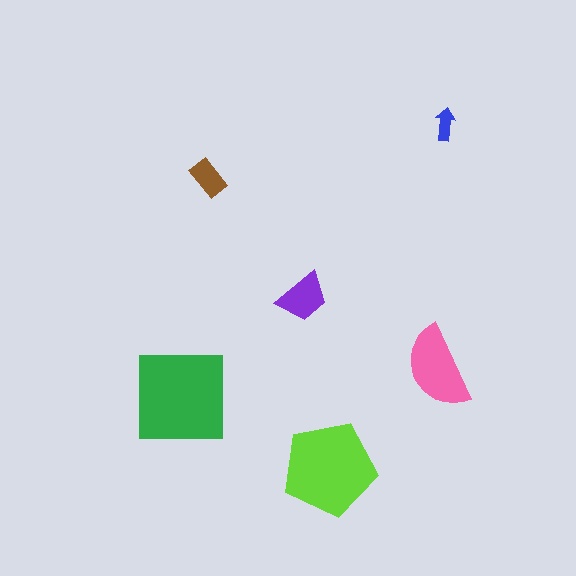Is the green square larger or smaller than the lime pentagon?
Larger.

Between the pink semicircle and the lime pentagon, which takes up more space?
The lime pentagon.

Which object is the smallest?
The blue arrow.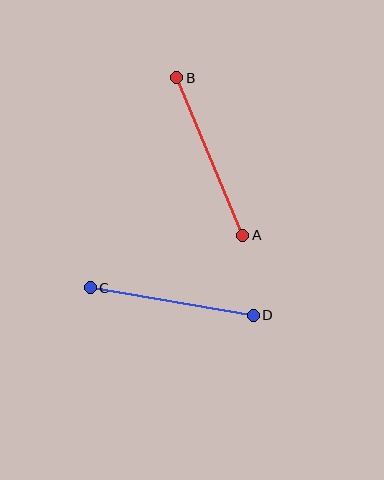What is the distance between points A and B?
The distance is approximately 171 pixels.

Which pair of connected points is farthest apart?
Points A and B are farthest apart.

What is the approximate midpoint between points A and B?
The midpoint is at approximately (210, 157) pixels.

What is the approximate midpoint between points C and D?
The midpoint is at approximately (172, 301) pixels.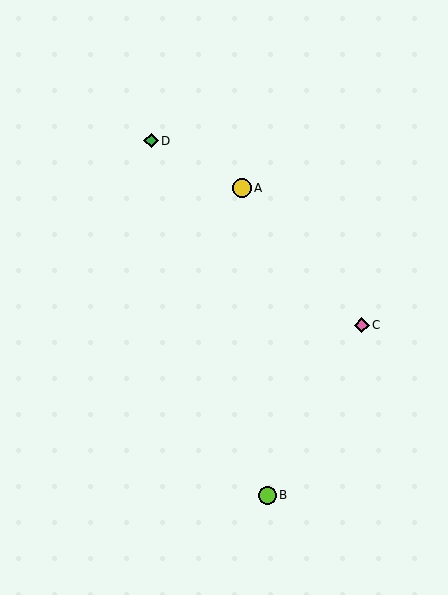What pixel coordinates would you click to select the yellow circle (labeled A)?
Click at (242, 188) to select the yellow circle A.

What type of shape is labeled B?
Shape B is a lime circle.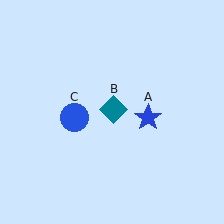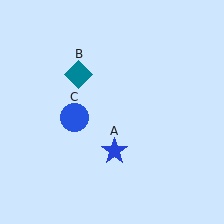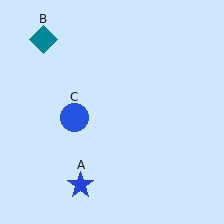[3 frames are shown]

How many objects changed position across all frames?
2 objects changed position: blue star (object A), teal diamond (object B).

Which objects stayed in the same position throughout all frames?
Blue circle (object C) remained stationary.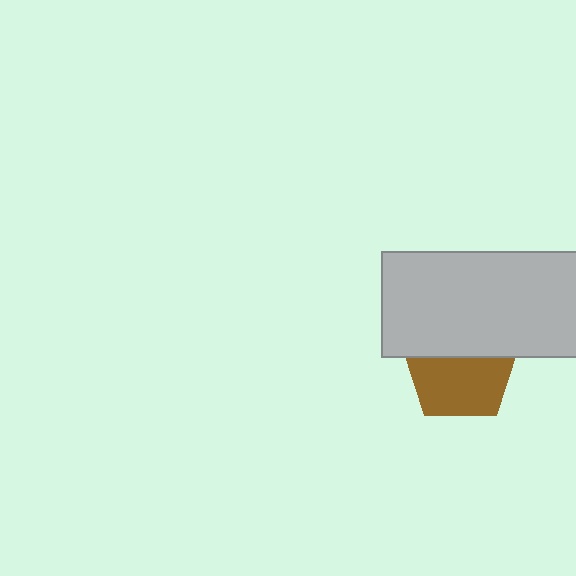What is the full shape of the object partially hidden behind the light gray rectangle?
The partially hidden object is a brown pentagon.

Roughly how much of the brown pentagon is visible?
About half of it is visible (roughly 60%).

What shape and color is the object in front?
The object in front is a light gray rectangle.